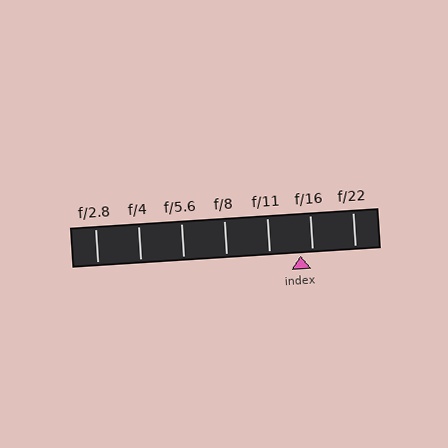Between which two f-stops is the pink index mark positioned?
The index mark is between f/11 and f/16.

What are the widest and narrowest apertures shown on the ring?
The widest aperture shown is f/2.8 and the narrowest is f/22.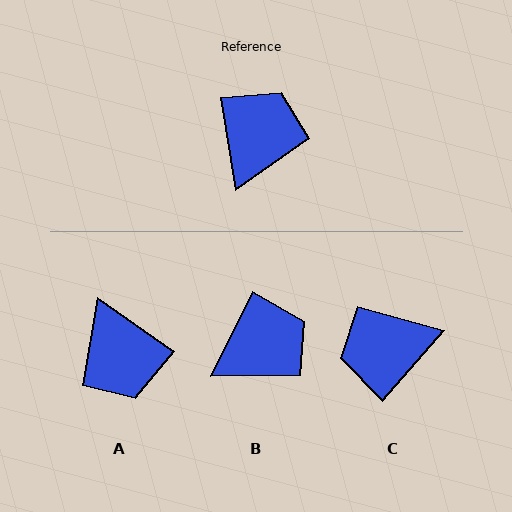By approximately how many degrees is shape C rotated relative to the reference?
Approximately 130 degrees counter-clockwise.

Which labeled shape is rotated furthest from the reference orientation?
A, about 134 degrees away.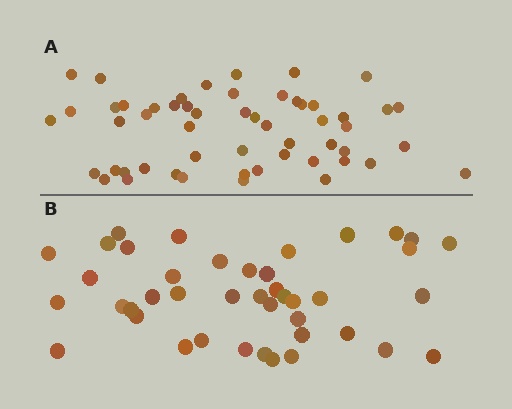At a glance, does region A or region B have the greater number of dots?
Region A (the top region) has more dots.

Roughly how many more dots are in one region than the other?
Region A has roughly 12 or so more dots than region B.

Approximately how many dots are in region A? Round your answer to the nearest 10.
About 50 dots. (The exact count is 54, which rounds to 50.)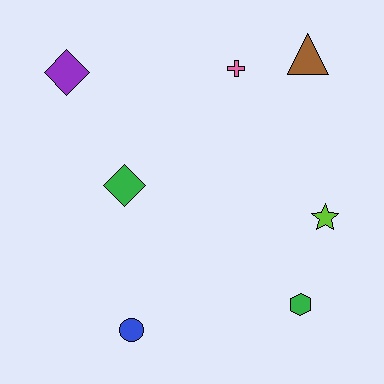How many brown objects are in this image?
There is 1 brown object.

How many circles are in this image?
There is 1 circle.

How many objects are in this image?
There are 7 objects.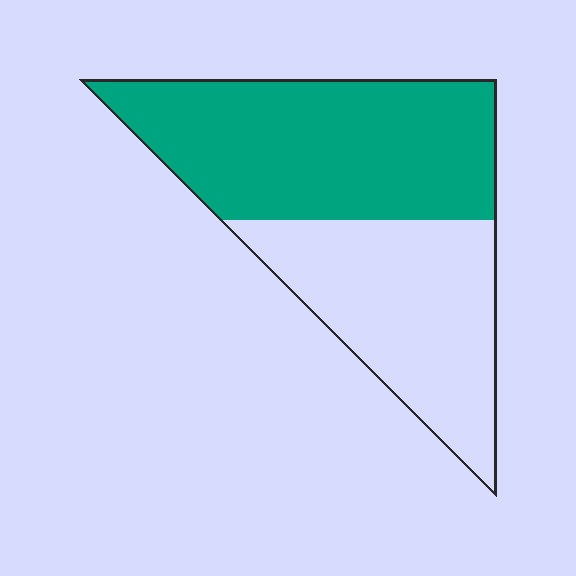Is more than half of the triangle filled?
Yes.